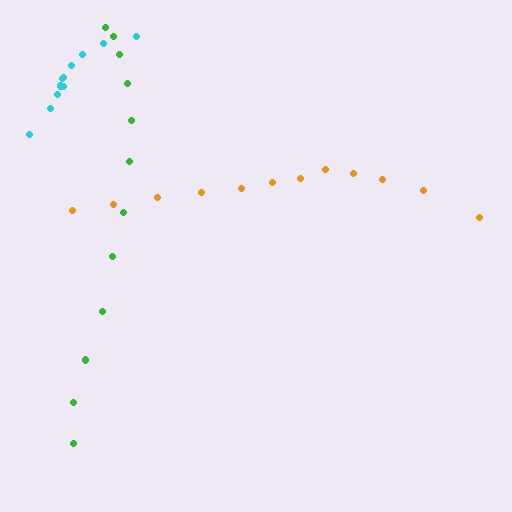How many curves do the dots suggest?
There are 3 distinct paths.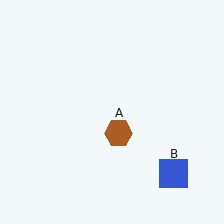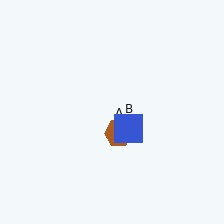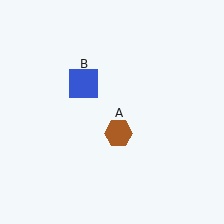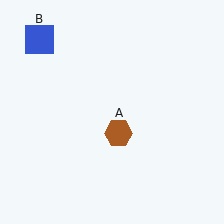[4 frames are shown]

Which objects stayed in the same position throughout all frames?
Brown hexagon (object A) remained stationary.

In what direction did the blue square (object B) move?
The blue square (object B) moved up and to the left.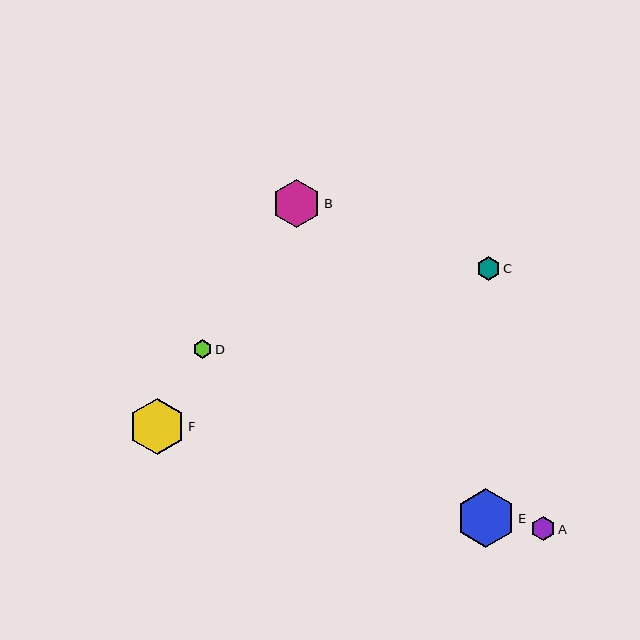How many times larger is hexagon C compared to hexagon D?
Hexagon C is approximately 1.3 times the size of hexagon D.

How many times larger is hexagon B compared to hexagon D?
Hexagon B is approximately 2.7 times the size of hexagon D.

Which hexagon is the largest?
Hexagon E is the largest with a size of approximately 59 pixels.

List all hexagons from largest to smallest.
From largest to smallest: E, F, B, A, C, D.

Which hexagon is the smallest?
Hexagon D is the smallest with a size of approximately 18 pixels.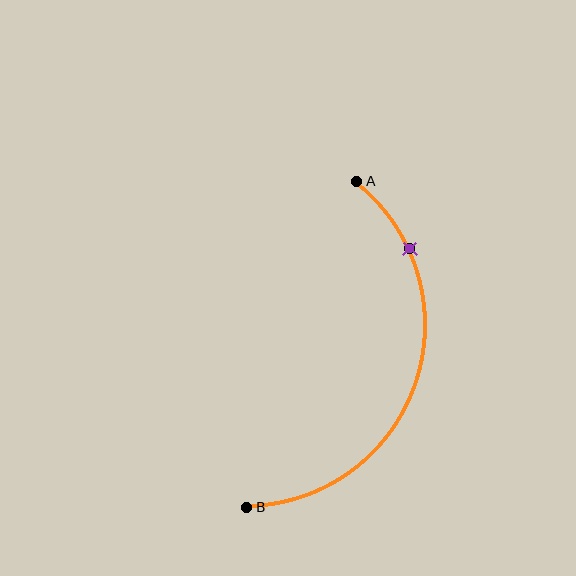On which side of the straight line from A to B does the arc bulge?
The arc bulges to the right of the straight line connecting A and B.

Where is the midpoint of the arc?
The arc midpoint is the point on the curve farthest from the straight line joining A and B. It sits to the right of that line.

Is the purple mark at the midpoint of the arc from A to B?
No. The purple mark lies on the arc but is closer to endpoint A. The arc midpoint would be at the point on the curve equidistant along the arc from both A and B.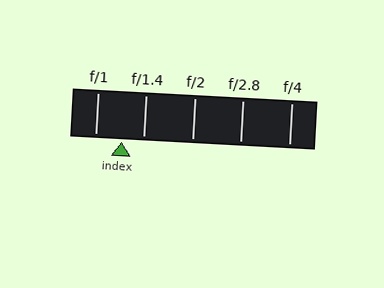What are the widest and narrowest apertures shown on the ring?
The widest aperture shown is f/1 and the narrowest is f/4.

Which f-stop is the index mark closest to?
The index mark is closest to f/1.4.